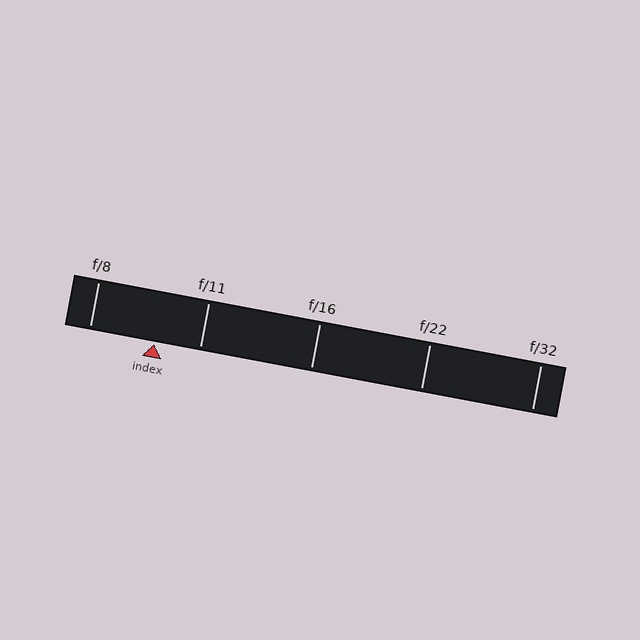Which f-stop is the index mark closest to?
The index mark is closest to f/11.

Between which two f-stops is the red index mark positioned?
The index mark is between f/8 and f/11.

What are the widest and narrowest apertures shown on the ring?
The widest aperture shown is f/8 and the narrowest is f/32.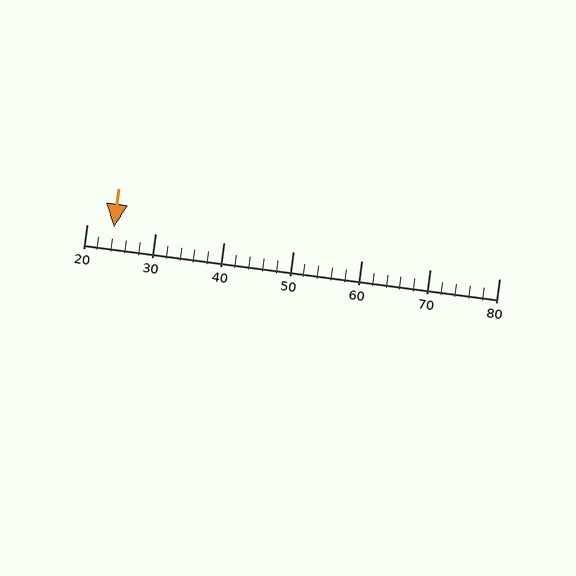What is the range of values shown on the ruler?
The ruler shows values from 20 to 80.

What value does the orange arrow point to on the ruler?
The orange arrow points to approximately 24.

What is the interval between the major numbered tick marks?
The major tick marks are spaced 10 units apart.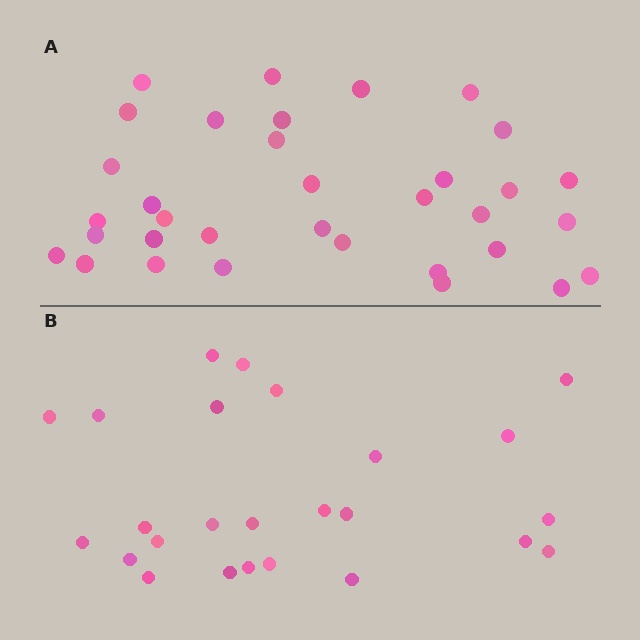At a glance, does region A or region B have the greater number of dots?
Region A (the top region) has more dots.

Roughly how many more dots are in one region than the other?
Region A has roughly 8 or so more dots than region B.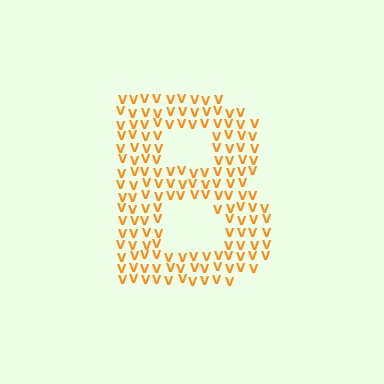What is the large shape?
The large shape is the letter B.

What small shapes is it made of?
It is made of small letter V's.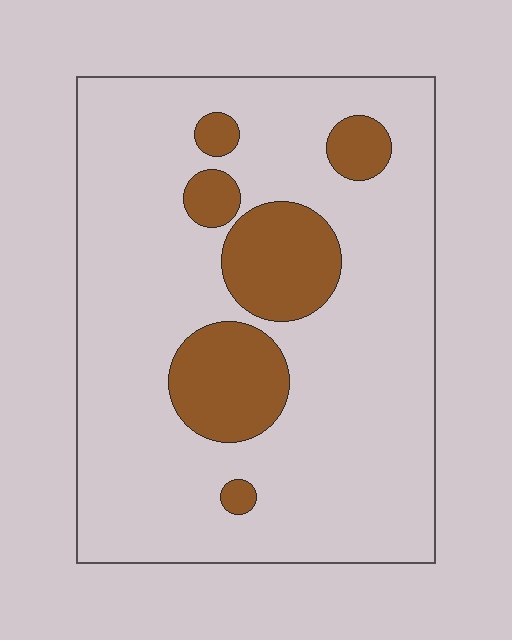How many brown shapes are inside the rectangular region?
6.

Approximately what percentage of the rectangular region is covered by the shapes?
Approximately 20%.